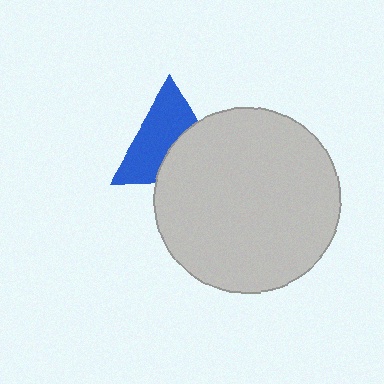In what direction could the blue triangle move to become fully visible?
The blue triangle could move toward the upper-left. That would shift it out from behind the light gray circle entirely.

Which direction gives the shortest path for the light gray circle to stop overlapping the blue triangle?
Moving toward the lower-right gives the shortest separation.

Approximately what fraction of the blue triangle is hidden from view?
Roughly 41% of the blue triangle is hidden behind the light gray circle.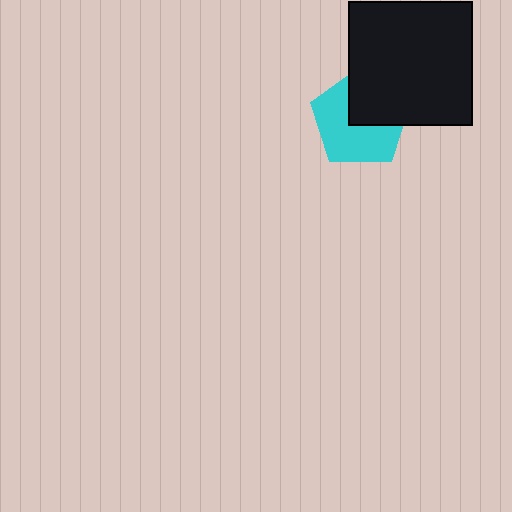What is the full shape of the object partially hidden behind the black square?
The partially hidden object is a cyan pentagon.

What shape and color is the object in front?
The object in front is a black square.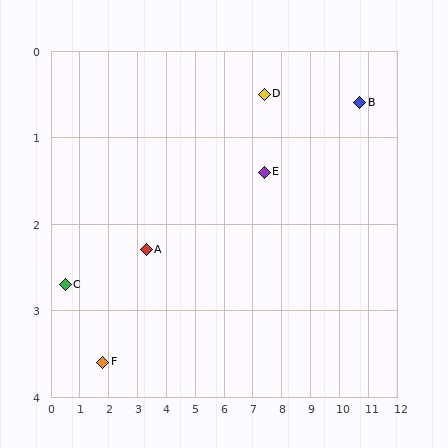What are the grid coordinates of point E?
Point E is at approximately (7.4, 1.4).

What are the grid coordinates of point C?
Point C is at approximately (0.5, 2.7).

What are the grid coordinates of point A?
Point A is at approximately (3.3, 2.3).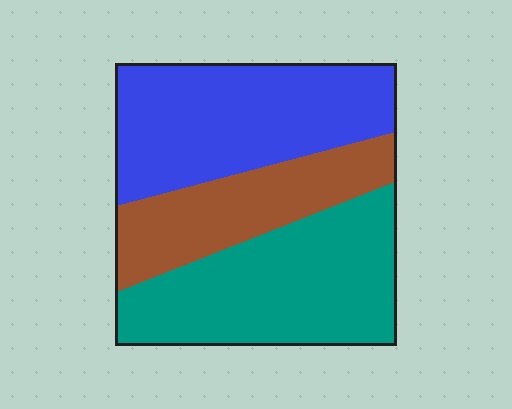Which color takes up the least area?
Brown, at roughly 25%.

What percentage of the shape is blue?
Blue takes up about three eighths (3/8) of the shape.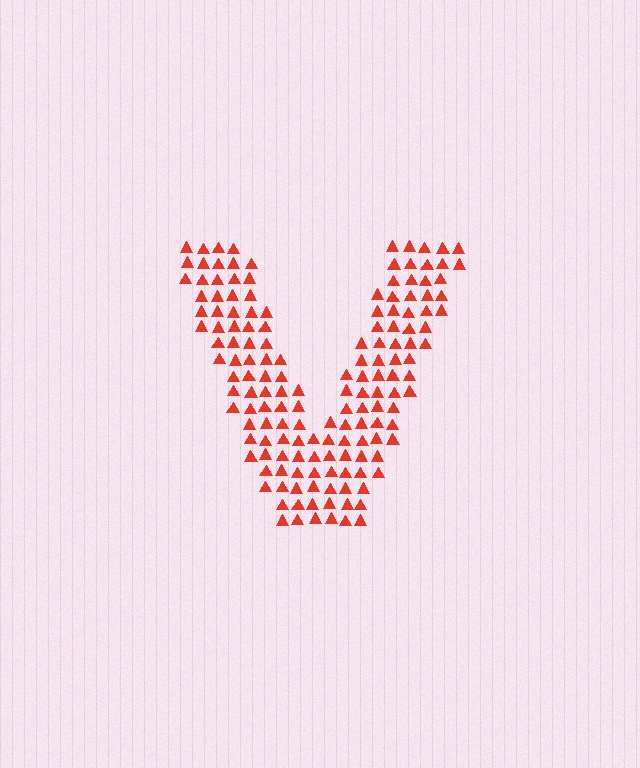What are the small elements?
The small elements are triangles.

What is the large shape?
The large shape is the letter V.